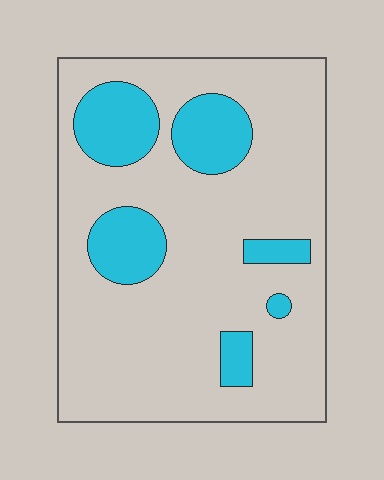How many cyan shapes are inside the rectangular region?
6.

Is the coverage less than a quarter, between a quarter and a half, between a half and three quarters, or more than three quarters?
Less than a quarter.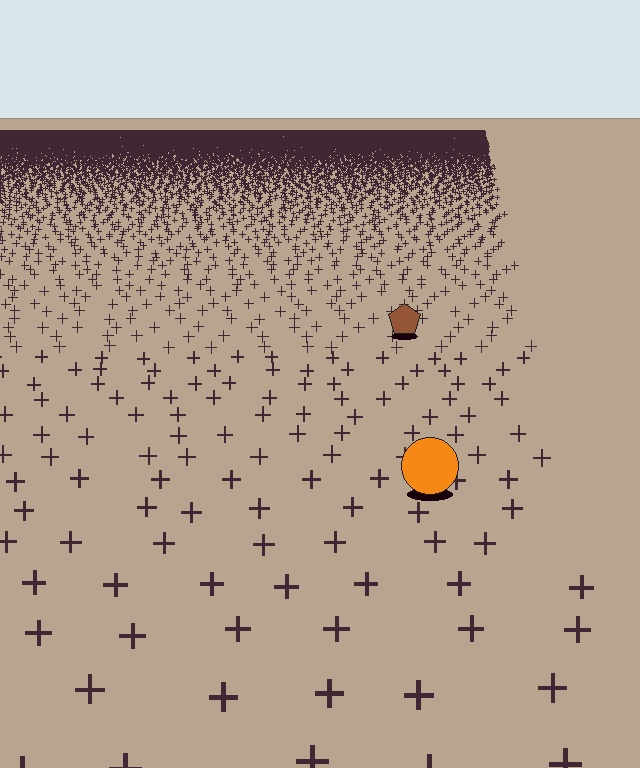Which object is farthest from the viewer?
The brown pentagon is farthest from the viewer. It appears smaller and the ground texture around it is denser.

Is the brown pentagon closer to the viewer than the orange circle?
No. The orange circle is closer — you can tell from the texture gradient: the ground texture is coarser near it.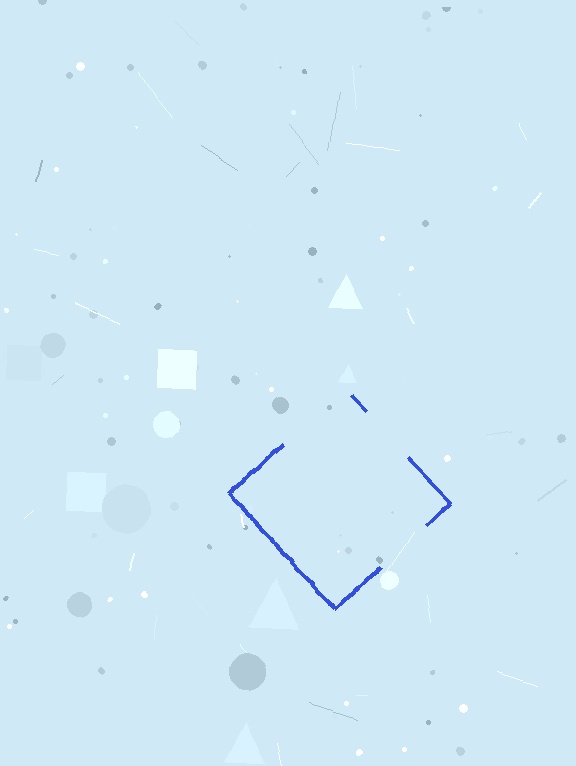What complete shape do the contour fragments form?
The contour fragments form a diamond.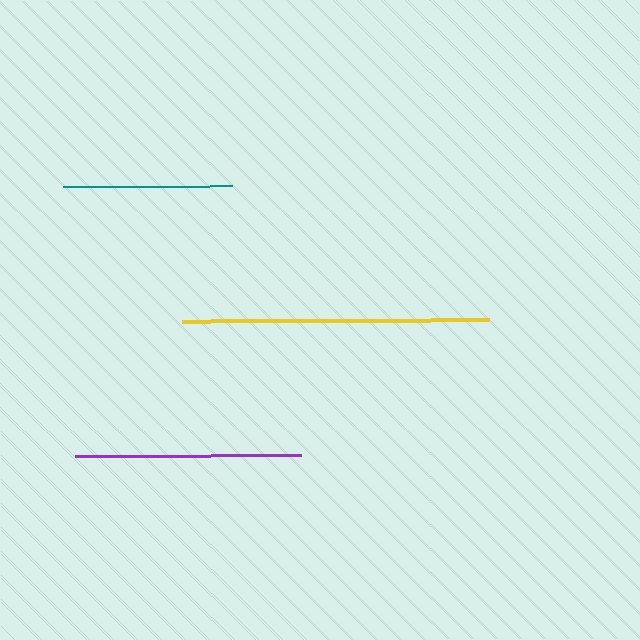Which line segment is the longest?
The yellow line is the longest at approximately 307 pixels.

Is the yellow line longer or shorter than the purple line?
The yellow line is longer than the purple line.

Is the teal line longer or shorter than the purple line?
The purple line is longer than the teal line.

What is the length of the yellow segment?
The yellow segment is approximately 307 pixels long.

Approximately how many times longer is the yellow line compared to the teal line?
The yellow line is approximately 1.8 times the length of the teal line.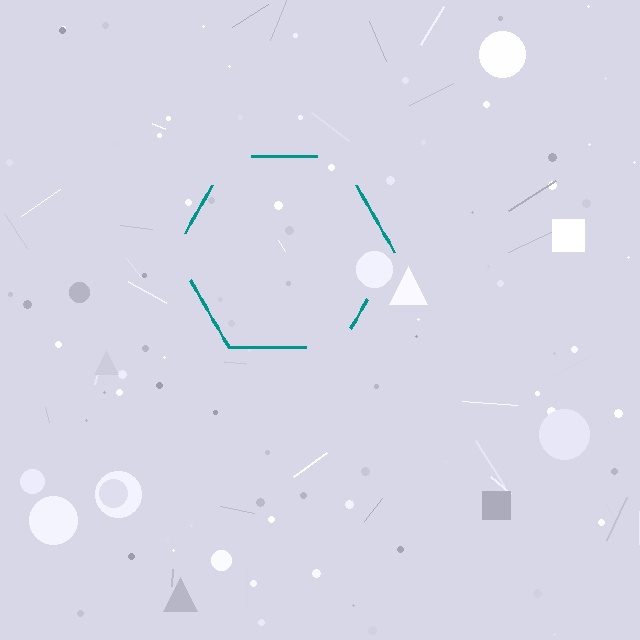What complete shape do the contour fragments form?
The contour fragments form a hexagon.